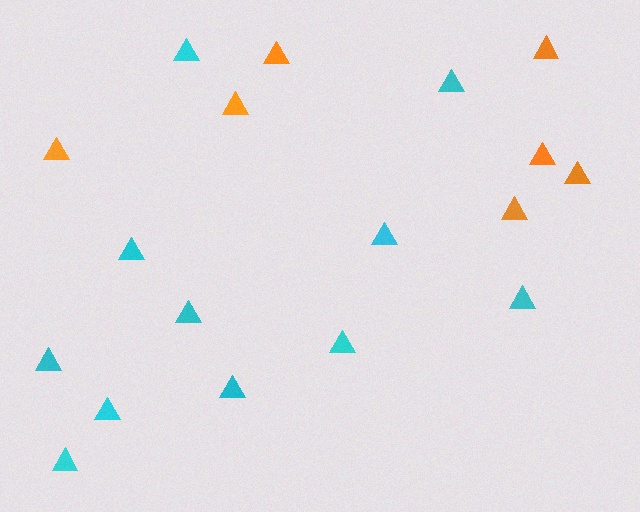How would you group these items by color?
There are 2 groups: one group of orange triangles (7) and one group of cyan triangles (11).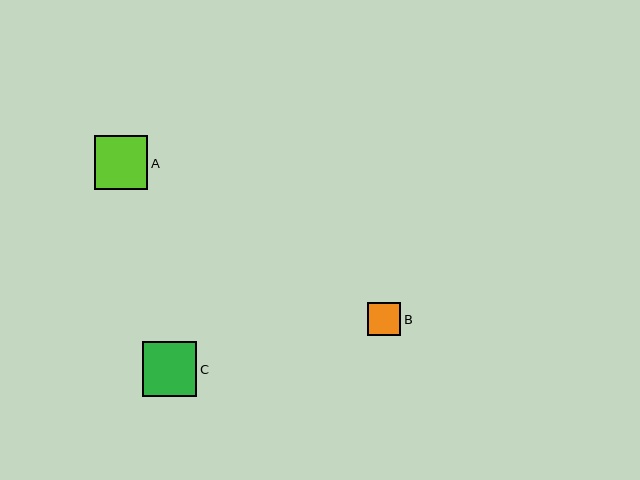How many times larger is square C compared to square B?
Square C is approximately 1.6 times the size of square B.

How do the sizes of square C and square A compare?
Square C and square A are approximately the same size.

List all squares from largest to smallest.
From largest to smallest: C, A, B.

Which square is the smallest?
Square B is the smallest with a size of approximately 33 pixels.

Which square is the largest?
Square C is the largest with a size of approximately 55 pixels.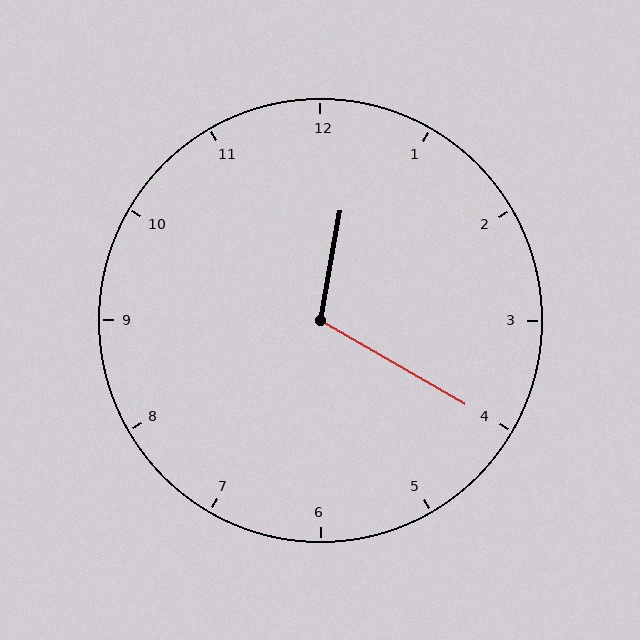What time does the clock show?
12:20.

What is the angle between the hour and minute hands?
Approximately 110 degrees.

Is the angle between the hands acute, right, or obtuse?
It is obtuse.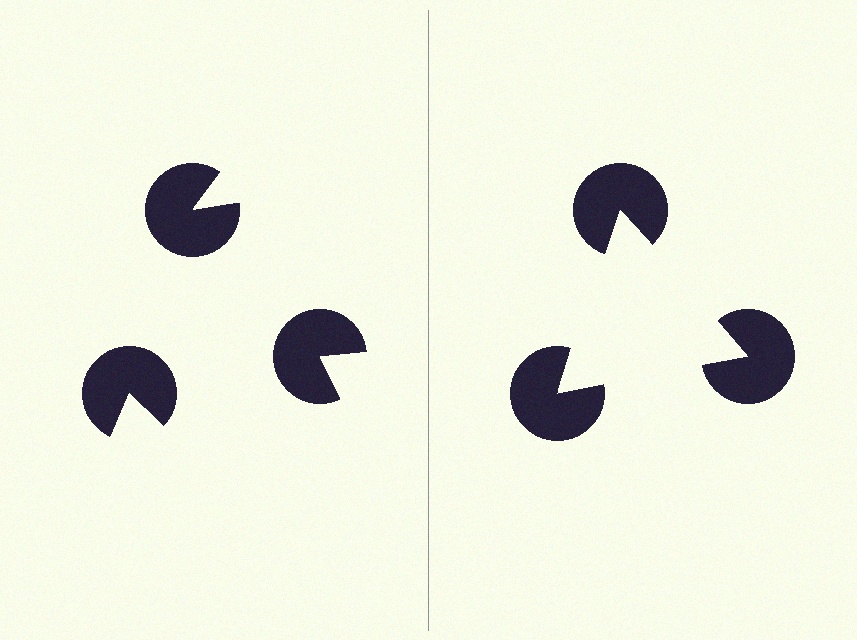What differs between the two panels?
The pac-man discs are positioned identically on both sides; only the wedge orientations differ. On the right they align to a triangle; on the left they are misaligned.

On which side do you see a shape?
An illusory triangle appears on the right side. On the left side the wedge cuts are rotated, so no coherent shape forms.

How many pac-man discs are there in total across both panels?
6 — 3 on each side.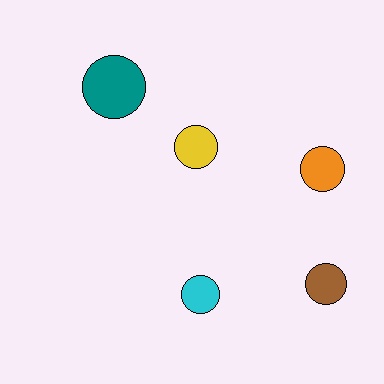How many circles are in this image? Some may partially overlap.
There are 5 circles.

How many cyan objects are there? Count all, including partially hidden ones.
There is 1 cyan object.